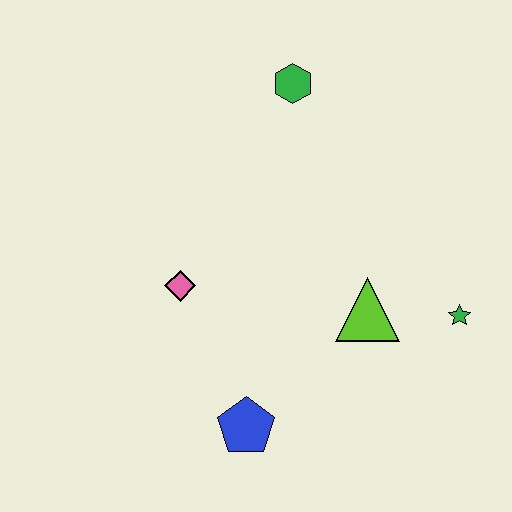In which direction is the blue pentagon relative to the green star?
The blue pentagon is to the left of the green star.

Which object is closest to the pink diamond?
The blue pentagon is closest to the pink diamond.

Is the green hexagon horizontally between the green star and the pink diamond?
Yes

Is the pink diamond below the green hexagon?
Yes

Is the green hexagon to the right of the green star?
No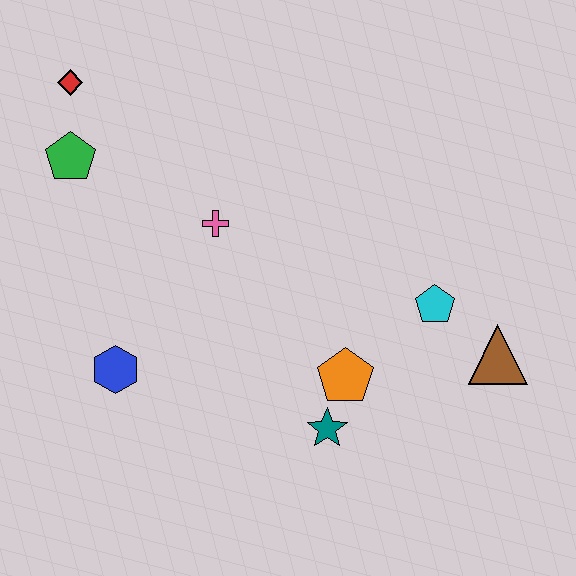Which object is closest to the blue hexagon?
The pink cross is closest to the blue hexagon.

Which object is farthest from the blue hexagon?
The brown triangle is farthest from the blue hexagon.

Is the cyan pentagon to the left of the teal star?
No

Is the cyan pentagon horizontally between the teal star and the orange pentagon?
No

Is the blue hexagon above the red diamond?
No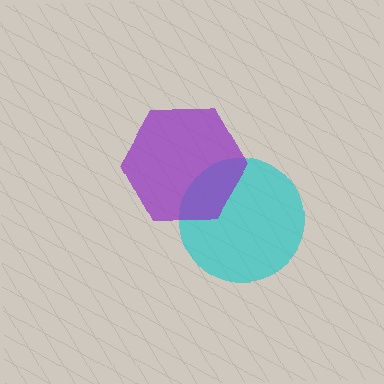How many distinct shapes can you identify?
There are 2 distinct shapes: a cyan circle, a purple hexagon.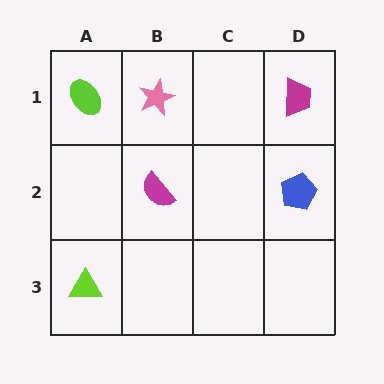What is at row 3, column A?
A lime triangle.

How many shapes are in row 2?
2 shapes.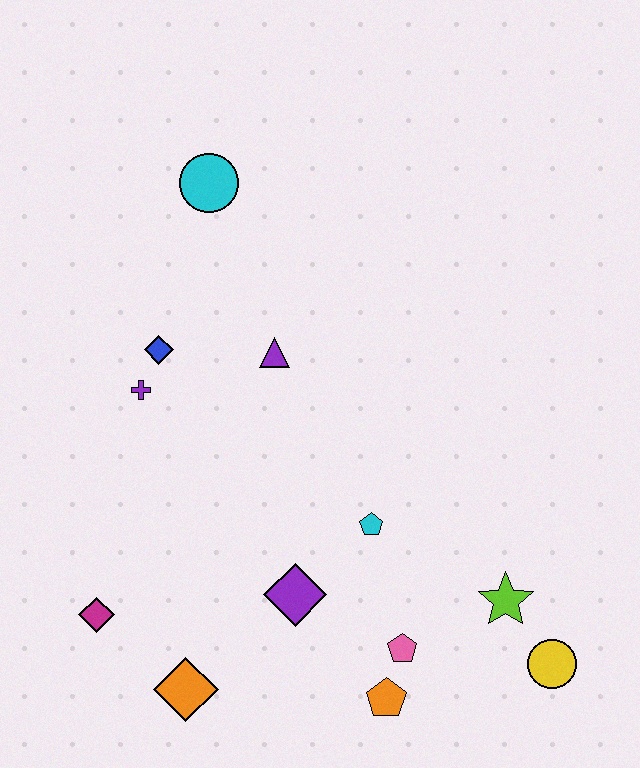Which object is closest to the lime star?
The yellow circle is closest to the lime star.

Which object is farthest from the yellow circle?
The cyan circle is farthest from the yellow circle.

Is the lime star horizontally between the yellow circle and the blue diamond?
Yes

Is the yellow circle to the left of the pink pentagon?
No